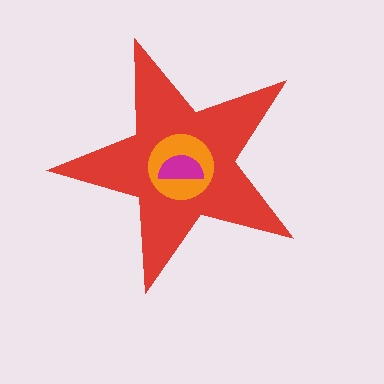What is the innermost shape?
The magenta semicircle.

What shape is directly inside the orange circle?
The magenta semicircle.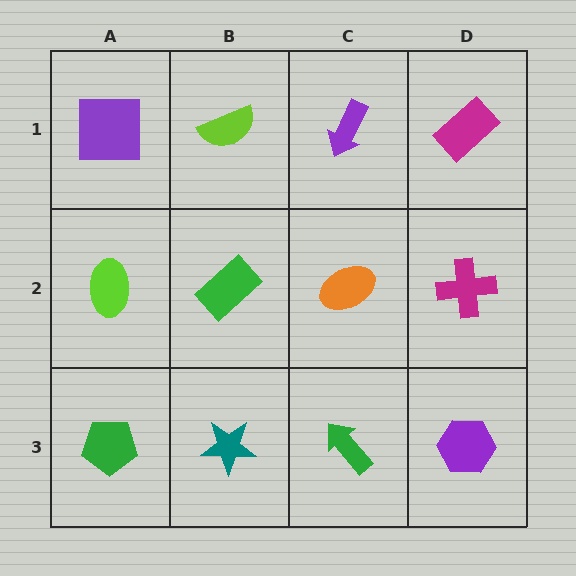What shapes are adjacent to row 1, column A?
A lime ellipse (row 2, column A), a lime semicircle (row 1, column B).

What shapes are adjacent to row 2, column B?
A lime semicircle (row 1, column B), a teal star (row 3, column B), a lime ellipse (row 2, column A), an orange ellipse (row 2, column C).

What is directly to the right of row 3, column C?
A purple hexagon.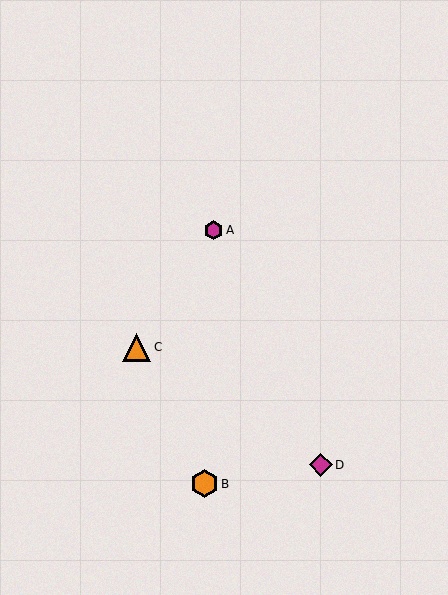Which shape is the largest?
The orange triangle (labeled C) is the largest.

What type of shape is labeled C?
Shape C is an orange triangle.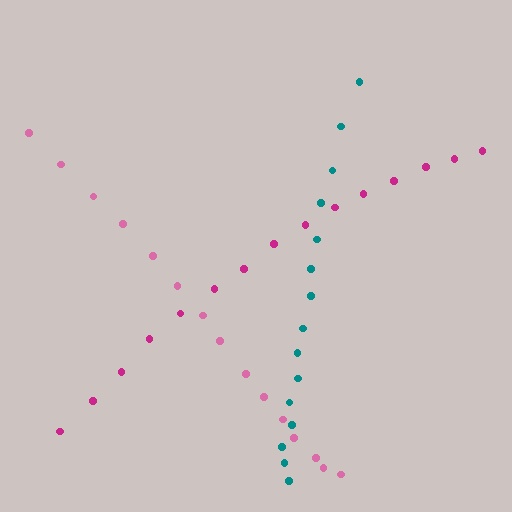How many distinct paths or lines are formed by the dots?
There are 3 distinct paths.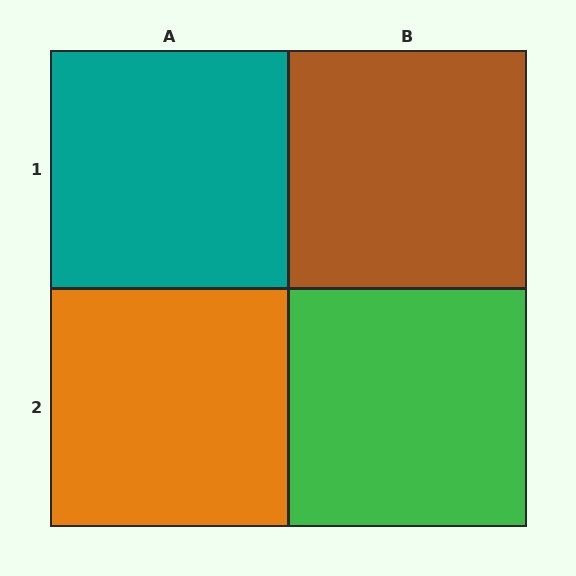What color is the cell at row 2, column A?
Orange.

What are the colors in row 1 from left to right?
Teal, brown.